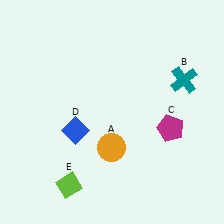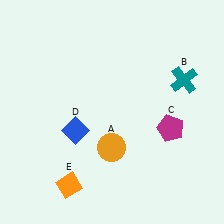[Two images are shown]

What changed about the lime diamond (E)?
In Image 1, E is lime. In Image 2, it changed to orange.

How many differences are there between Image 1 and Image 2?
There is 1 difference between the two images.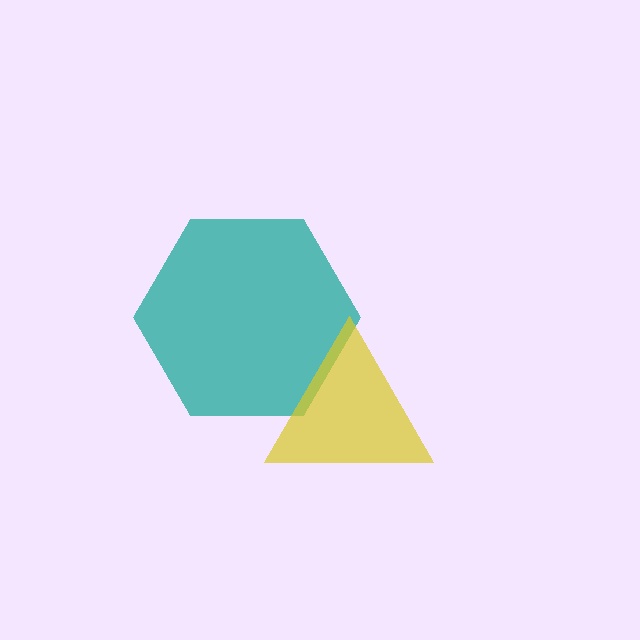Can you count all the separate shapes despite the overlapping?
Yes, there are 2 separate shapes.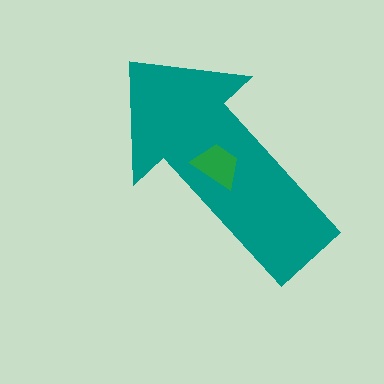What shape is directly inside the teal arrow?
The green trapezoid.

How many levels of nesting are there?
2.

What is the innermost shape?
The green trapezoid.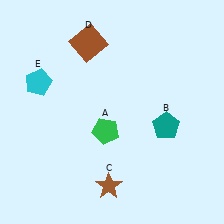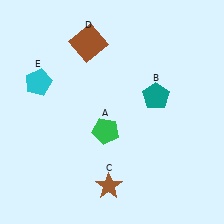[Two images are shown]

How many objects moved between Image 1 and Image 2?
1 object moved between the two images.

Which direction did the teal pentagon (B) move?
The teal pentagon (B) moved up.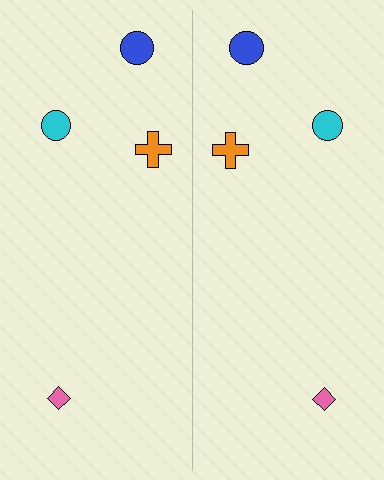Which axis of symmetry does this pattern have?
The pattern has a vertical axis of symmetry running through the center of the image.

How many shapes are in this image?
There are 8 shapes in this image.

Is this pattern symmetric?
Yes, this pattern has bilateral (reflection) symmetry.